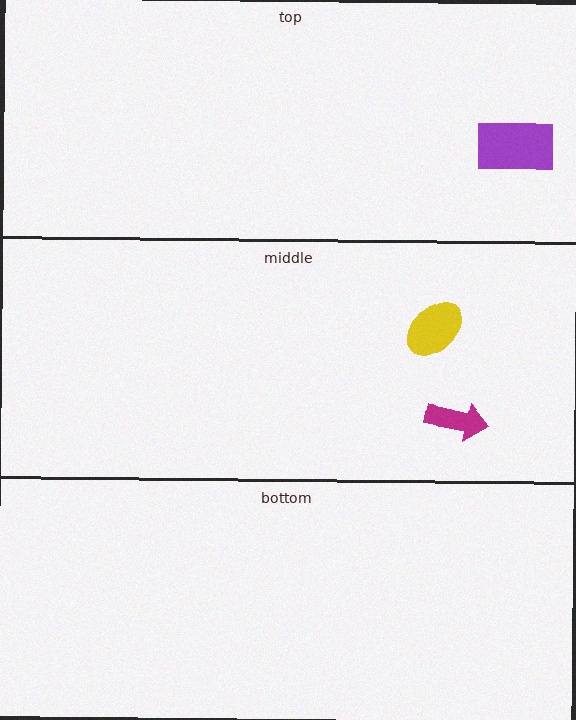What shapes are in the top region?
The purple rectangle.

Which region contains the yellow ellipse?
The middle region.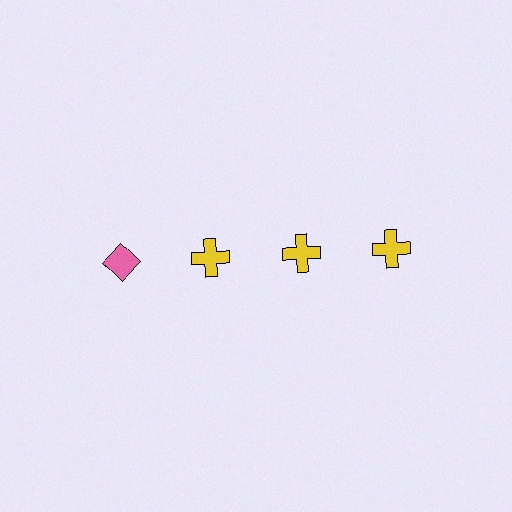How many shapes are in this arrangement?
There are 4 shapes arranged in a grid pattern.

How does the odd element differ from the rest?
It differs in both color (pink instead of yellow) and shape (diamond instead of cross).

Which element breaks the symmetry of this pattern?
The pink diamond in the top row, leftmost column breaks the symmetry. All other shapes are yellow crosses.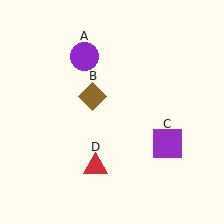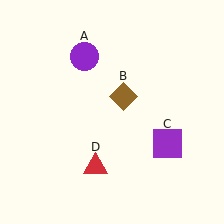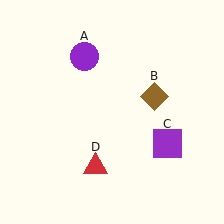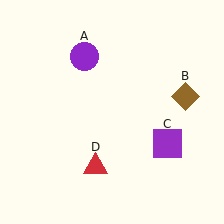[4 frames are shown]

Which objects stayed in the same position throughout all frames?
Purple circle (object A) and purple square (object C) and red triangle (object D) remained stationary.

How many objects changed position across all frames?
1 object changed position: brown diamond (object B).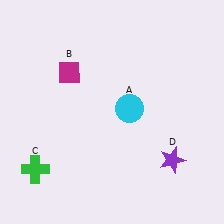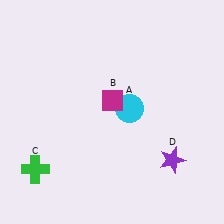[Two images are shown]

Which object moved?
The magenta diamond (B) moved right.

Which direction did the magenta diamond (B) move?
The magenta diamond (B) moved right.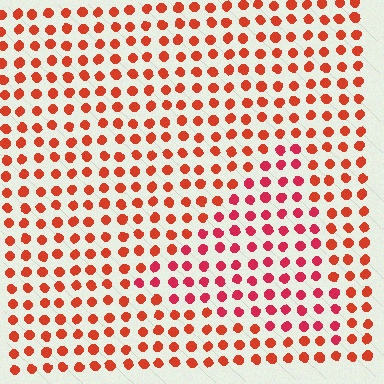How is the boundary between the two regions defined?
The boundary is defined purely by a slight shift in hue (about 23 degrees). Spacing, size, and orientation are identical on both sides.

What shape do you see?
I see a triangle.